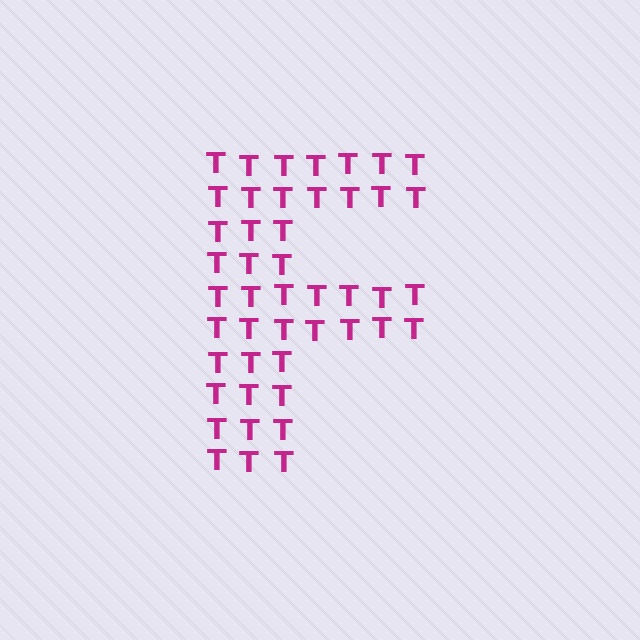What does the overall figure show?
The overall figure shows the letter F.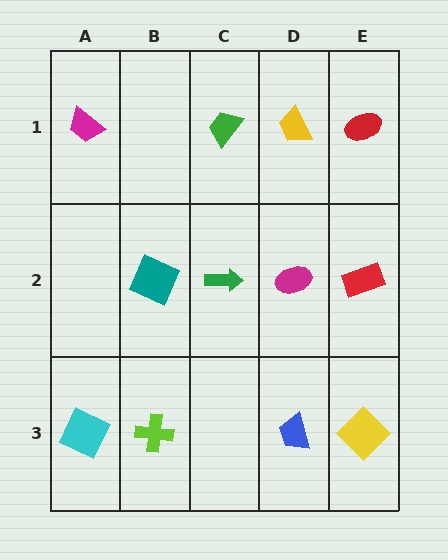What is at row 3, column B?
A lime cross.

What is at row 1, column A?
A magenta trapezoid.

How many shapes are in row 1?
4 shapes.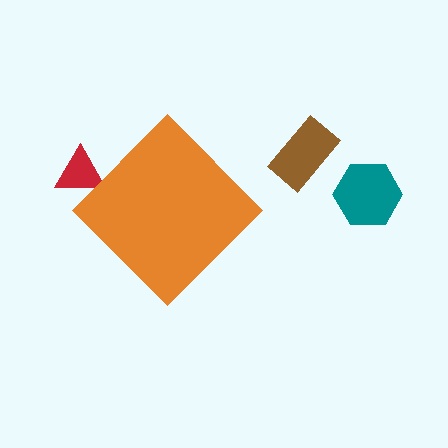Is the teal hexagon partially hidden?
No, the teal hexagon is fully visible.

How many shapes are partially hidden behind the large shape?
1 shape is partially hidden.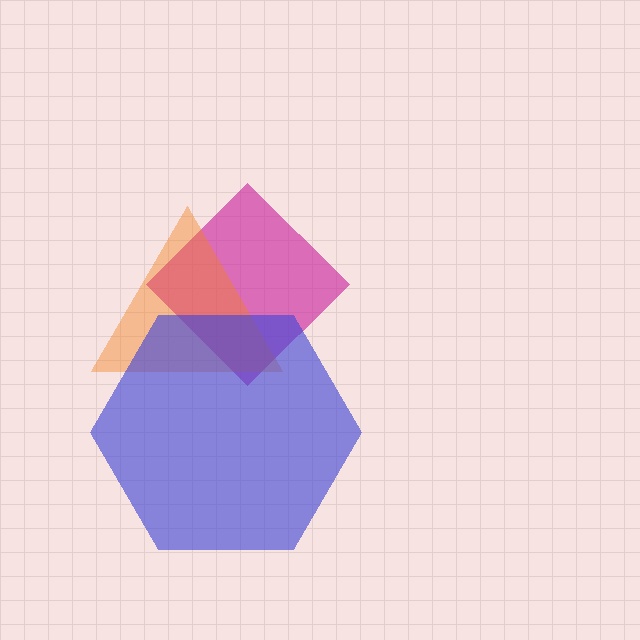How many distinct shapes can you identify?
There are 3 distinct shapes: a magenta diamond, an orange triangle, a blue hexagon.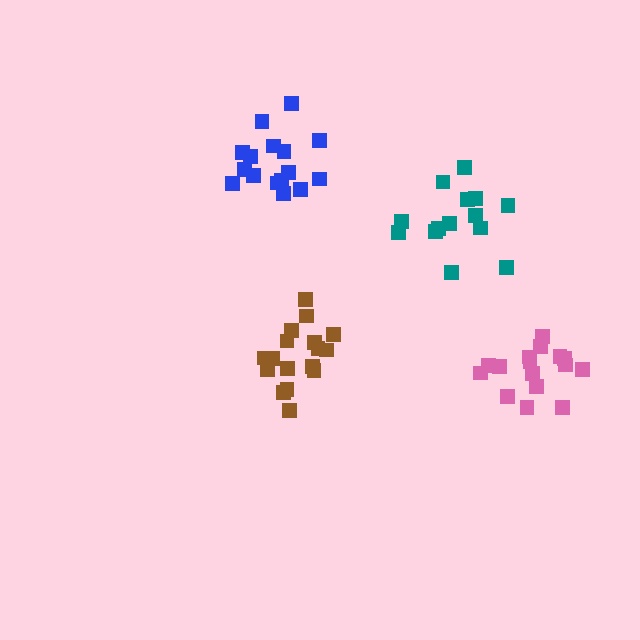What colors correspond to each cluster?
The clusters are colored: pink, brown, blue, teal.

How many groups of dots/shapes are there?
There are 4 groups.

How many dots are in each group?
Group 1: 16 dots, Group 2: 17 dots, Group 3: 16 dots, Group 4: 14 dots (63 total).